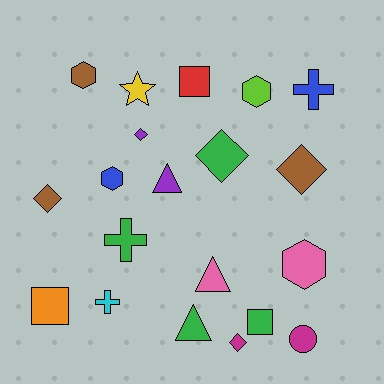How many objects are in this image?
There are 20 objects.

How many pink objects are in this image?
There are 2 pink objects.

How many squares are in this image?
There are 3 squares.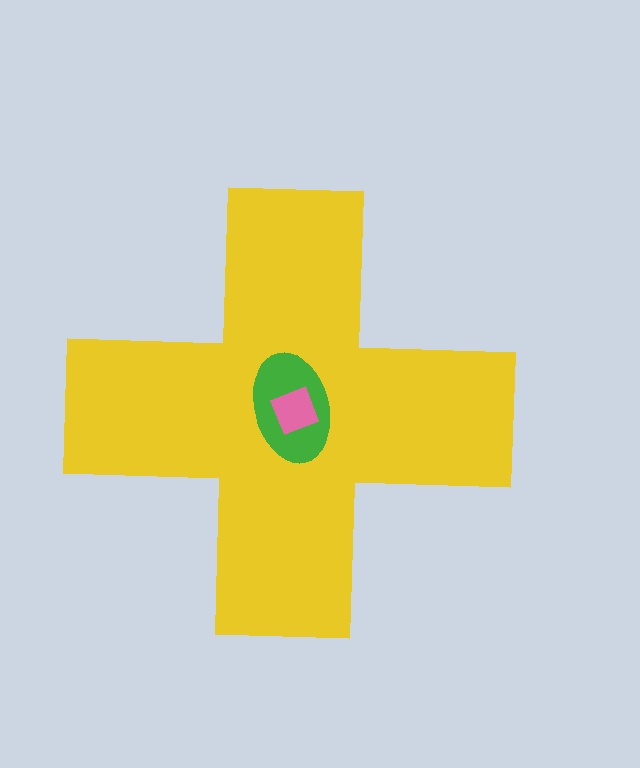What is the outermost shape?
The yellow cross.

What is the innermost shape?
The pink square.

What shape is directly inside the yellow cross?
The green ellipse.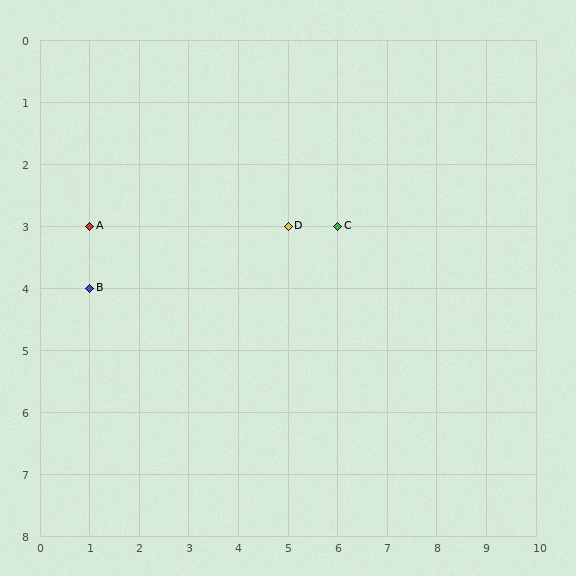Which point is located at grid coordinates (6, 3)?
Point C is at (6, 3).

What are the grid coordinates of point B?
Point B is at grid coordinates (1, 4).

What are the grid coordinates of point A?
Point A is at grid coordinates (1, 3).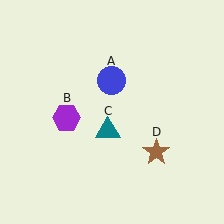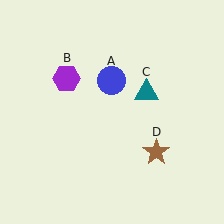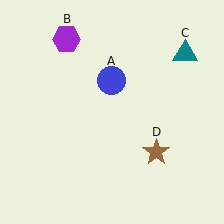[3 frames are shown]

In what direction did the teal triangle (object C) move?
The teal triangle (object C) moved up and to the right.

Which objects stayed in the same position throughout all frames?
Blue circle (object A) and brown star (object D) remained stationary.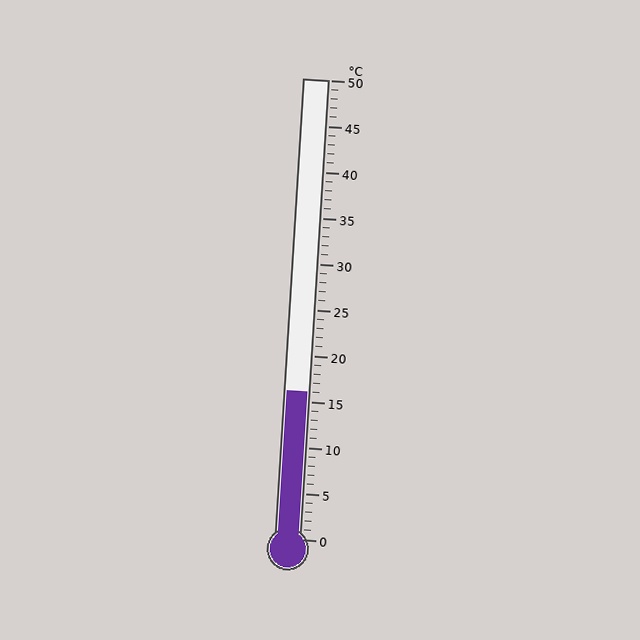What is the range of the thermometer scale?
The thermometer scale ranges from 0°C to 50°C.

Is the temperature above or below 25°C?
The temperature is below 25°C.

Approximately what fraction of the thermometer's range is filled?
The thermometer is filled to approximately 30% of its range.